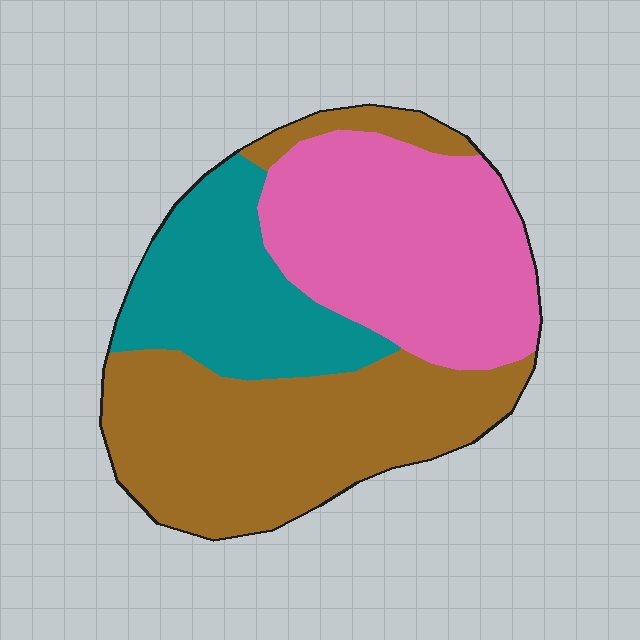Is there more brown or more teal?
Brown.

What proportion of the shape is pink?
Pink takes up about one third (1/3) of the shape.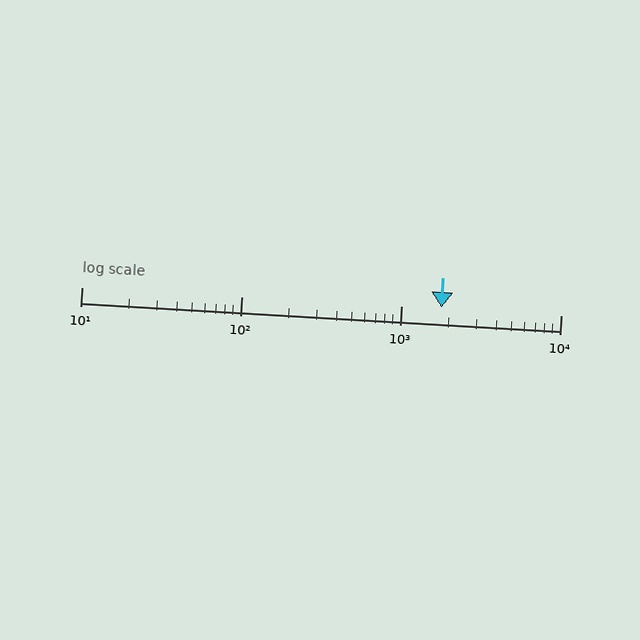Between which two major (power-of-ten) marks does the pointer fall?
The pointer is between 1000 and 10000.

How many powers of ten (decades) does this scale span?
The scale spans 3 decades, from 10 to 10000.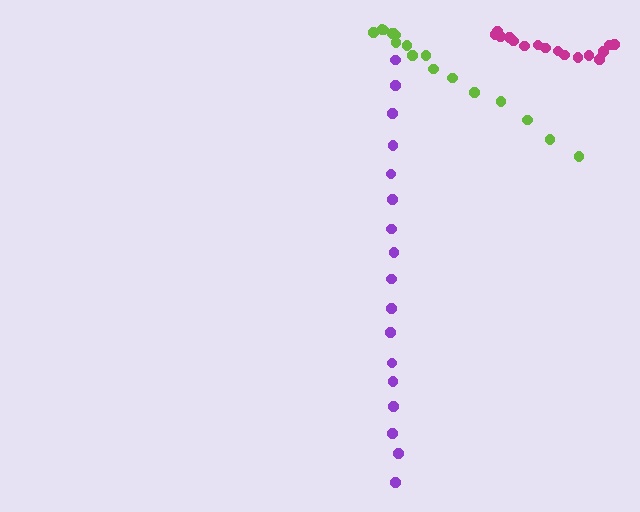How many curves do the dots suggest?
There are 3 distinct paths.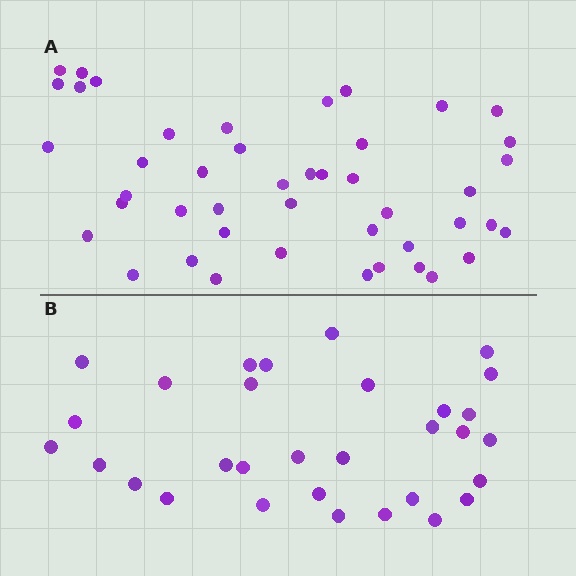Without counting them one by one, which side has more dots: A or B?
Region A (the top region) has more dots.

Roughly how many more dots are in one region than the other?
Region A has approximately 15 more dots than region B.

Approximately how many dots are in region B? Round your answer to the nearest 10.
About 30 dots. (The exact count is 31, which rounds to 30.)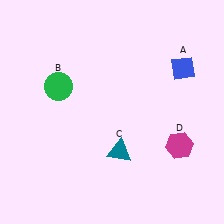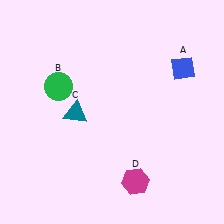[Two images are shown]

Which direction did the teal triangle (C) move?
The teal triangle (C) moved left.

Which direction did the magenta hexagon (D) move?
The magenta hexagon (D) moved left.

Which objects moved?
The objects that moved are: the teal triangle (C), the magenta hexagon (D).